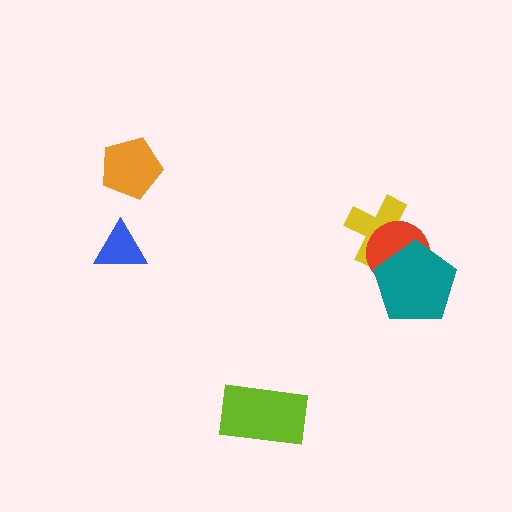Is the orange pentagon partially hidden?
No, no other shape covers it.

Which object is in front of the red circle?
The teal pentagon is in front of the red circle.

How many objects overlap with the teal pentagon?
2 objects overlap with the teal pentagon.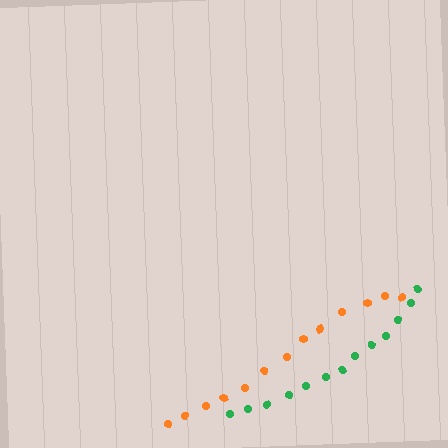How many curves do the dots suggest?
There are 2 distinct paths.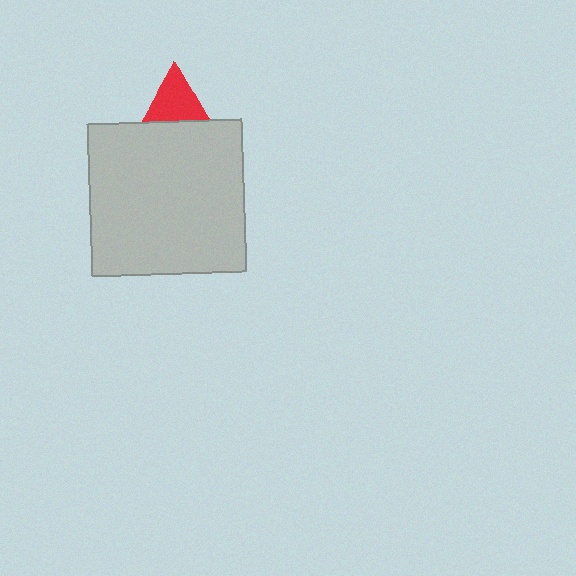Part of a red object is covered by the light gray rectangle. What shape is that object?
It is a triangle.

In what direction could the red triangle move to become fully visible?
The red triangle could move up. That would shift it out from behind the light gray rectangle entirely.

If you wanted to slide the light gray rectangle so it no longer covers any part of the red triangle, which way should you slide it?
Slide it down — that is the most direct way to separate the two shapes.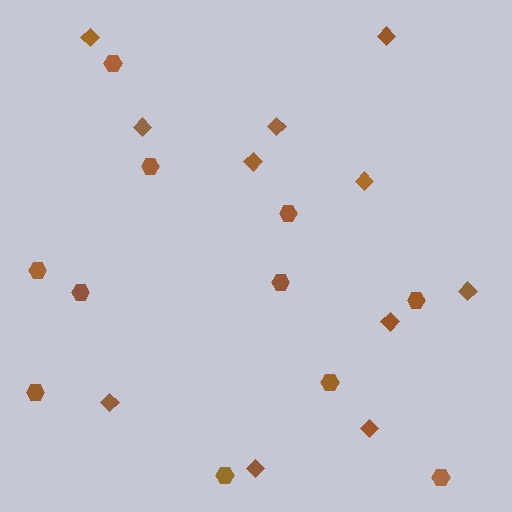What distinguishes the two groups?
There are 2 groups: one group of diamonds (11) and one group of hexagons (11).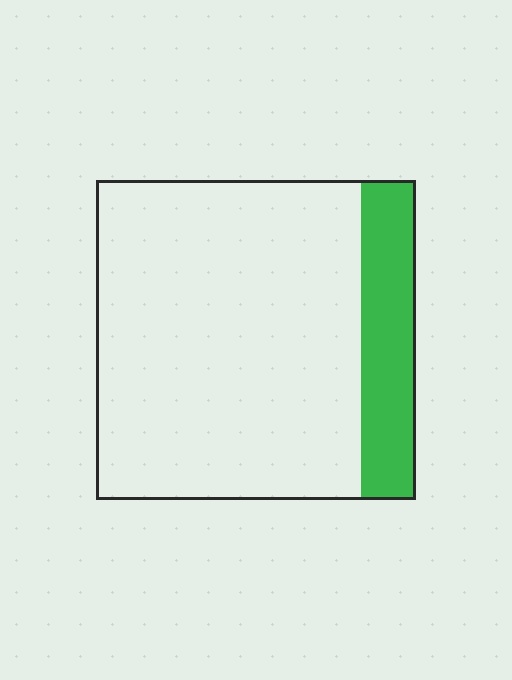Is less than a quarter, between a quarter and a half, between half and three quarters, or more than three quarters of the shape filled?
Less than a quarter.